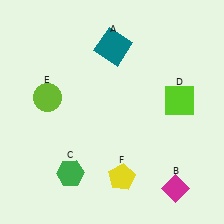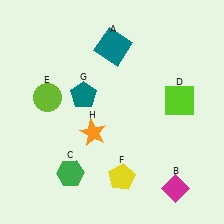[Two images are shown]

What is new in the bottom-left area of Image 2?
An orange star (H) was added in the bottom-left area of Image 2.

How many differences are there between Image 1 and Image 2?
There are 2 differences between the two images.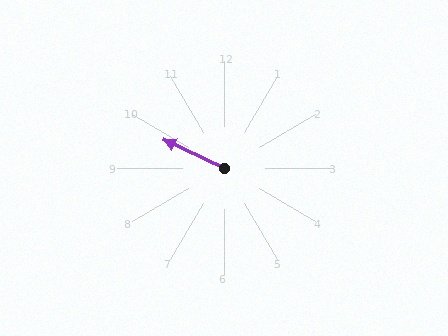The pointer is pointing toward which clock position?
Roughly 10 o'clock.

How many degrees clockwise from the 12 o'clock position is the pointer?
Approximately 296 degrees.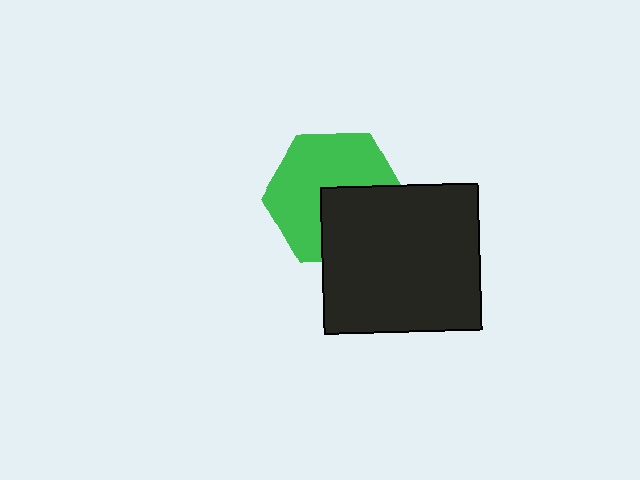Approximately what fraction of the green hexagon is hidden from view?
Roughly 38% of the green hexagon is hidden behind the black rectangle.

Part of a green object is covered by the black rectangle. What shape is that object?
It is a hexagon.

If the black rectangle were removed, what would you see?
You would see the complete green hexagon.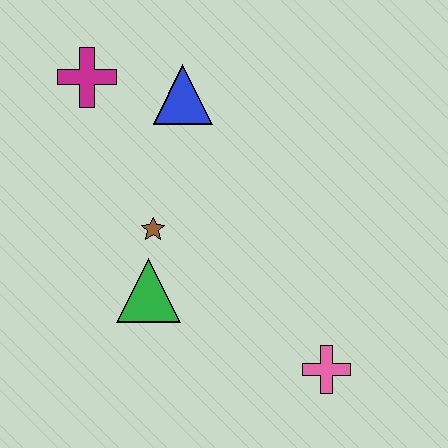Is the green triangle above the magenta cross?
No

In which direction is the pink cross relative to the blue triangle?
The pink cross is below the blue triangle.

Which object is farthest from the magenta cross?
The pink cross is farthest from the magenta cross.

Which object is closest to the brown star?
The green triangle is closest to the brown star.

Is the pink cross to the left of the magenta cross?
No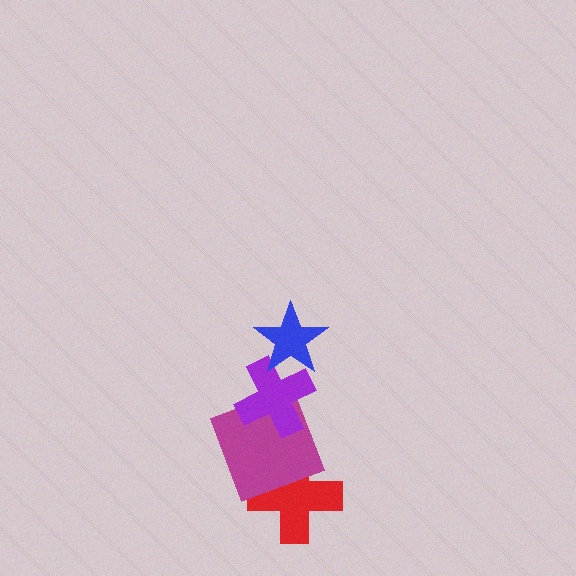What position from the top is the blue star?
The blue star is 1st from the top.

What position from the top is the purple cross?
The purple cross is 2nd from the top.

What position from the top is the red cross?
The red cross is 4th from the top.